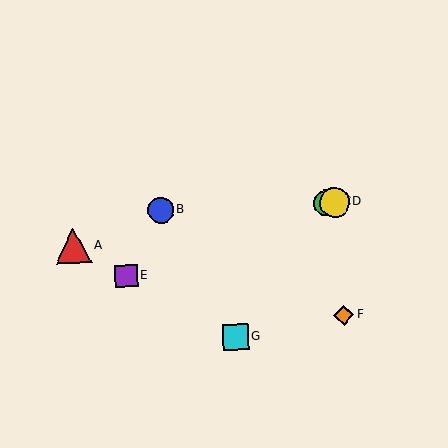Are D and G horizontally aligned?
No, D is at y≈202 and G is at y≈337.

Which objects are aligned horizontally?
Objects B, C, D are aligned horizontally.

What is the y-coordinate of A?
Object A is at y≈246.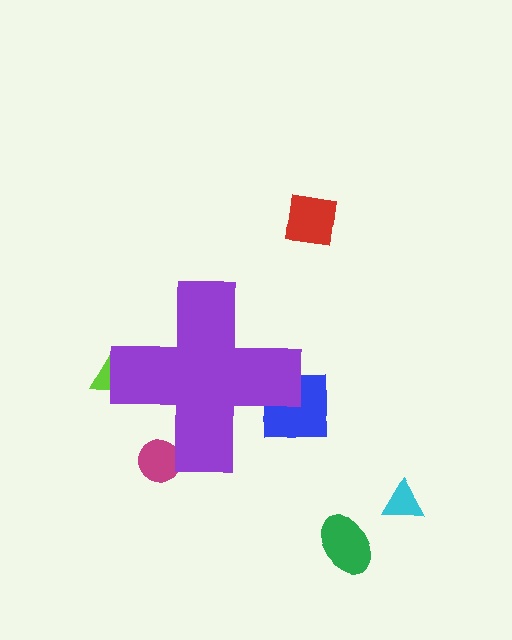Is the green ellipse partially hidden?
No, the green ellipse is fully visible.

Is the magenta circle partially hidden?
Yes, the magenta circle is partially hidden behind the purple cross.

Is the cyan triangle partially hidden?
No, the cyan triangle is fully visible.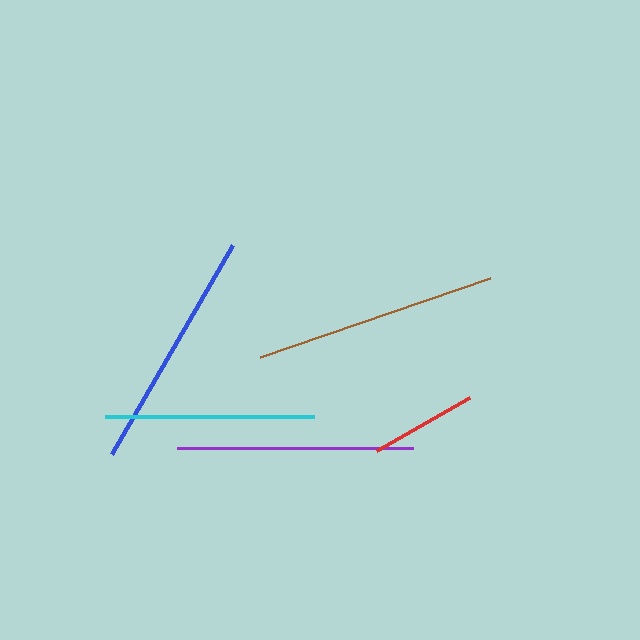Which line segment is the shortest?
The red line is the shortest at approximately 107 pixels.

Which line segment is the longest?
The brown line is the longest at approximately 243 pixels.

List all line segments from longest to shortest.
From longest to shortest: brown, blue, purple, cyan, red.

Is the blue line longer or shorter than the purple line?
The blue line is longer than the purple line.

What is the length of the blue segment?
The blue segment is approximately 242 pixels long.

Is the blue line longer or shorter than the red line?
The blue line is longer than the red line.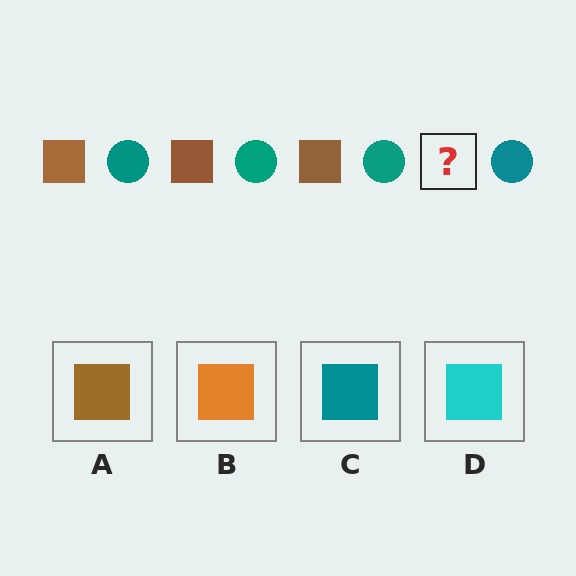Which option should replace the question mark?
Option A.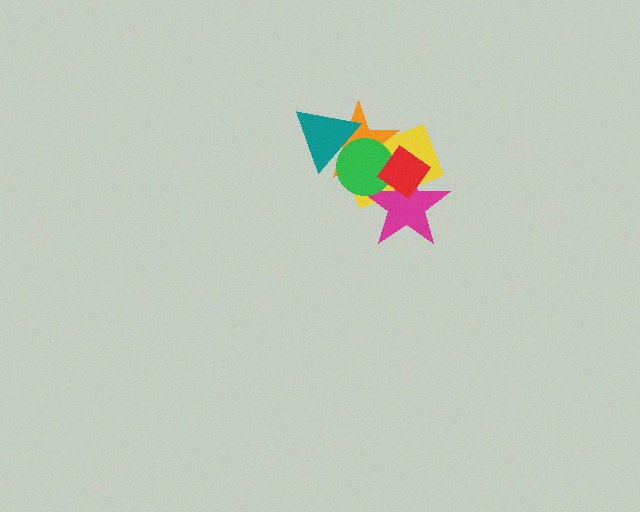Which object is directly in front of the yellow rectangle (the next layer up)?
The orange star is directly in front of the yellow rectangle.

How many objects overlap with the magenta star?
4 objects overlap with the magenta star.